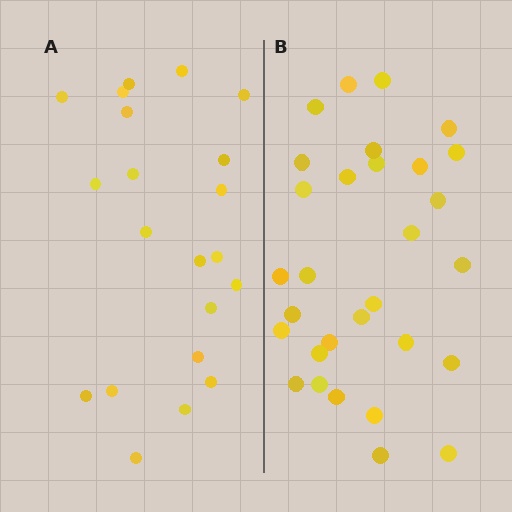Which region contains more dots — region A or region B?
Region B (the right region) has more dots.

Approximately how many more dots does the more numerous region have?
Region B has roughly 8 or so more dots than region A.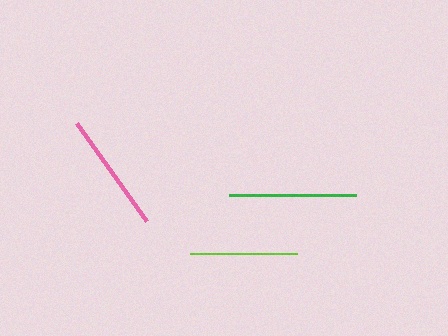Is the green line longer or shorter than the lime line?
The green line is longer than the lime line.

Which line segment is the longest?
The green line is the longest at approximately 127 pixels.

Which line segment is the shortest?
The lime line is the shortest at approximately 107 pixels.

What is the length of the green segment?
The green segment is approximately 127 pixels long.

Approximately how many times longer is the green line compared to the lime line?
The green line is approximately 1.2 times the length of the lime line.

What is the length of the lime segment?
The lime segment is approximately 107 pixels long.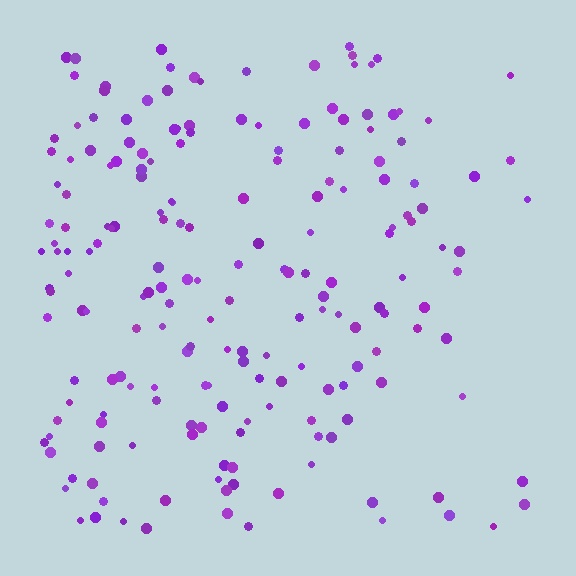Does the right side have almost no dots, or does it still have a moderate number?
Still a moderate number, just noticeably fewer than the left.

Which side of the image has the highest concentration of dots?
The left.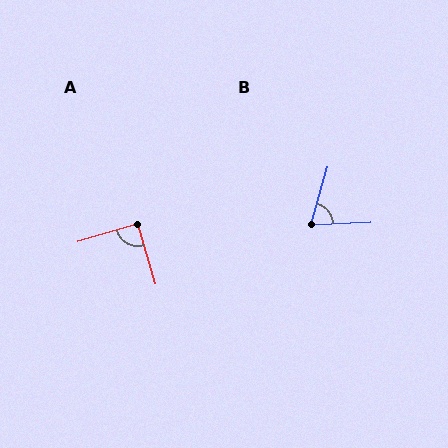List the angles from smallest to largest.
B (71°), A (90°).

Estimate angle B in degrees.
Approximately 71 degrees.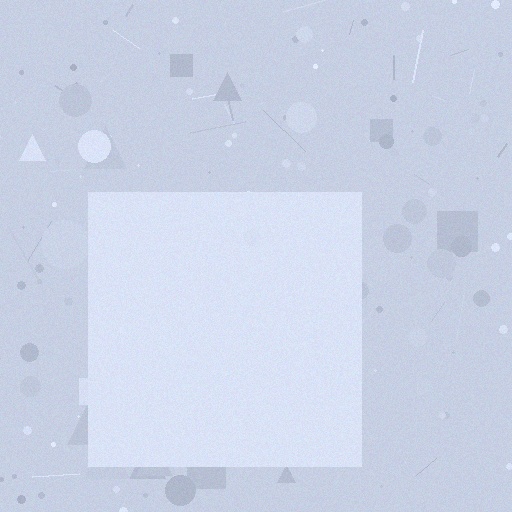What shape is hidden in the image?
A square is hidden in the image.